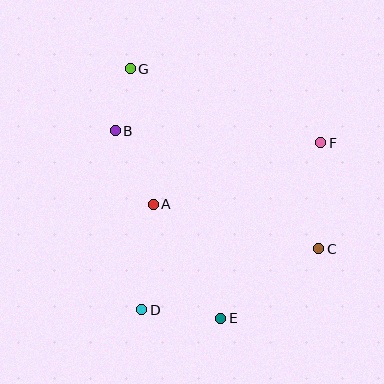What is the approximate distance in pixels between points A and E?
The distance between A and E is approximately 133 pixels.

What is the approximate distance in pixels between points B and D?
The distance between B and D is approximately 181 pixels.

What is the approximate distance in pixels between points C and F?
The distance between C and F is approximately 106 pixels.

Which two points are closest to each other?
Points B and G are closest to each other.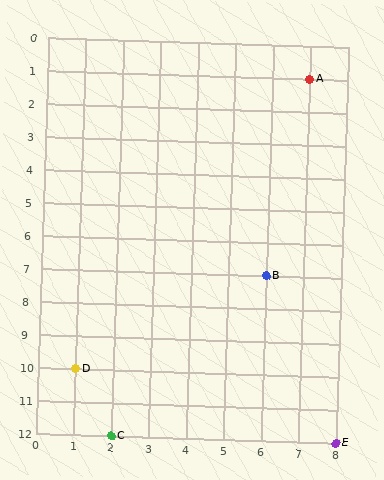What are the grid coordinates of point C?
Point C is at grid coordinates (2, 12).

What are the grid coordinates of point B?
Point B is at grid coordinates (6, 7).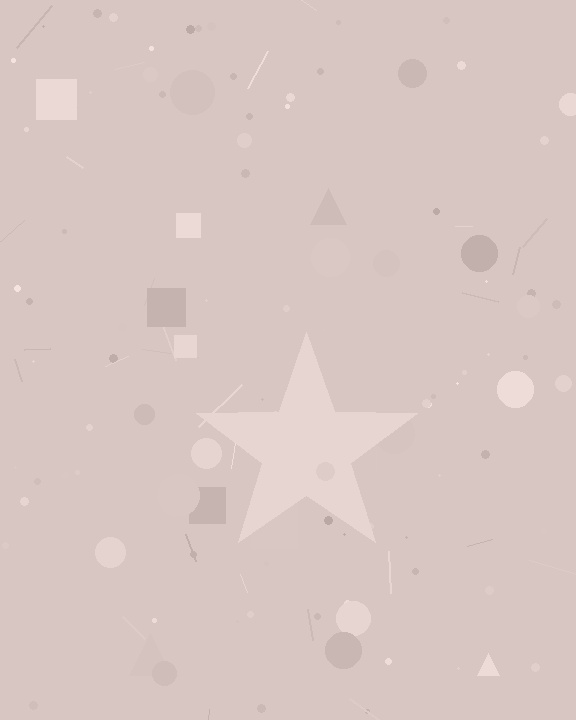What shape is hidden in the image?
A star is hidden in the image.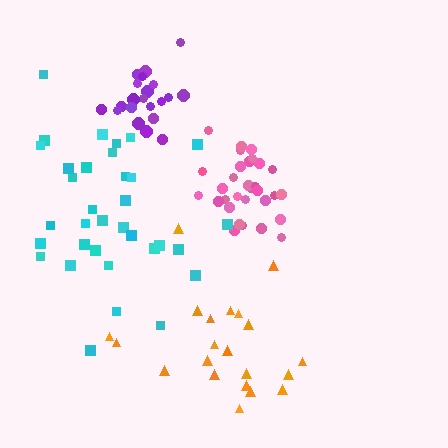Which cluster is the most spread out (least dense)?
Orange.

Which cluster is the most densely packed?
Pink.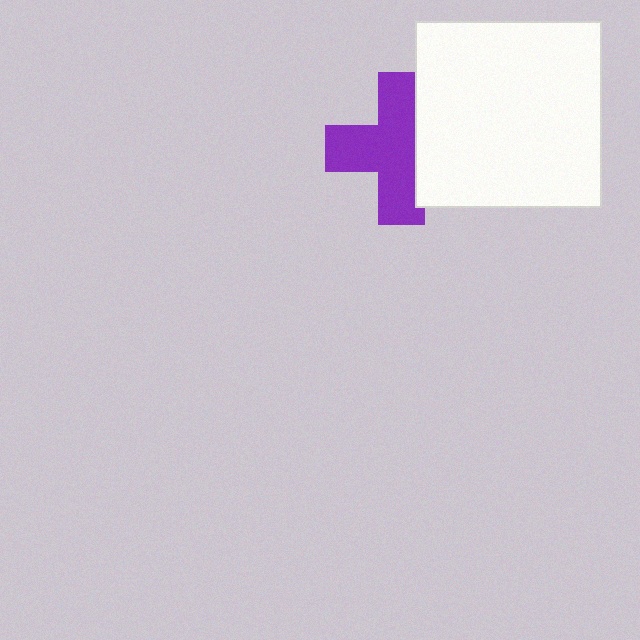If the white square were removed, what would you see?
You would see the complete purple cross.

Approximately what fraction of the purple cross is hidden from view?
Roughly 31% of the purple cross is hidden behind the white square.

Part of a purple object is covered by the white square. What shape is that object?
It is a cross.